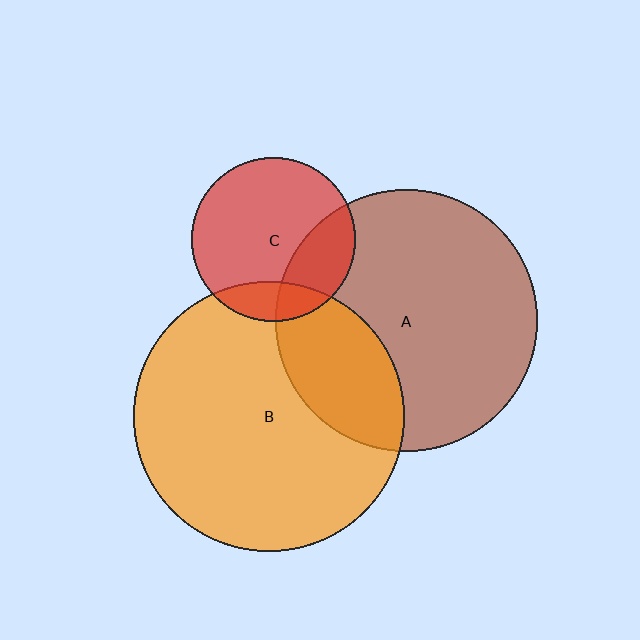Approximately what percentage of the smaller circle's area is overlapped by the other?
Approximately 25%.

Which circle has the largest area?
Circle B (orange).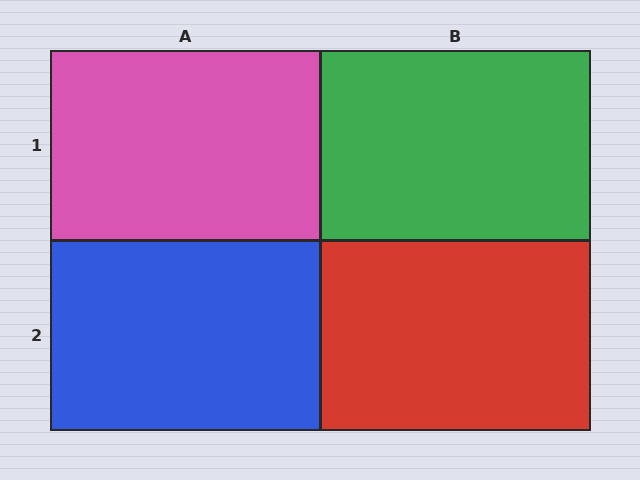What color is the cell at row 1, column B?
Green.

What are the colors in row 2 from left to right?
Blue, red.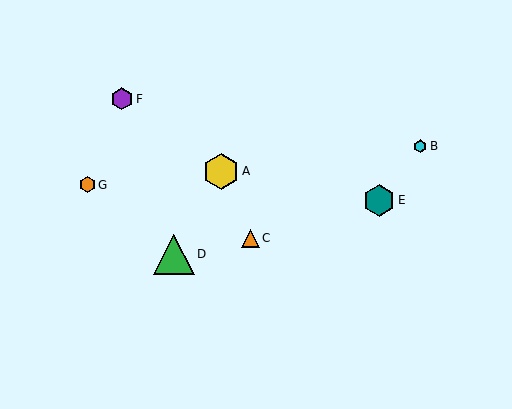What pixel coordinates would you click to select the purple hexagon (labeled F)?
Click at (122, 99) to select the purple hexagon F.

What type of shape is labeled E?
Shape E is a teal hexagon.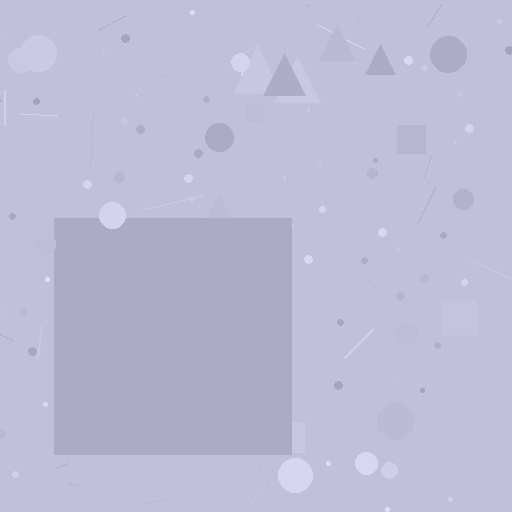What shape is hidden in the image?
A square is hidden in the image.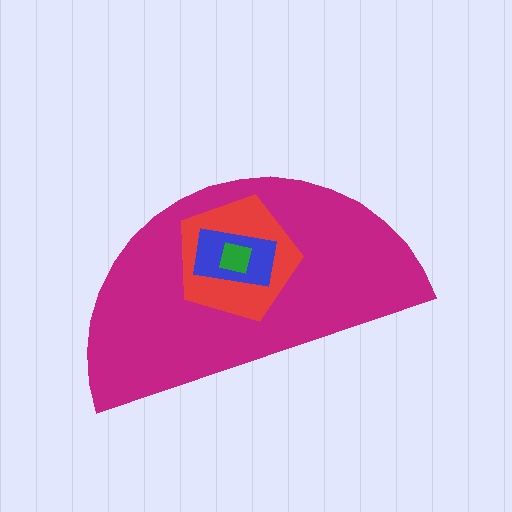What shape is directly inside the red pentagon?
The blue rectangle.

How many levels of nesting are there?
4.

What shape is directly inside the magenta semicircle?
The red pentagon.